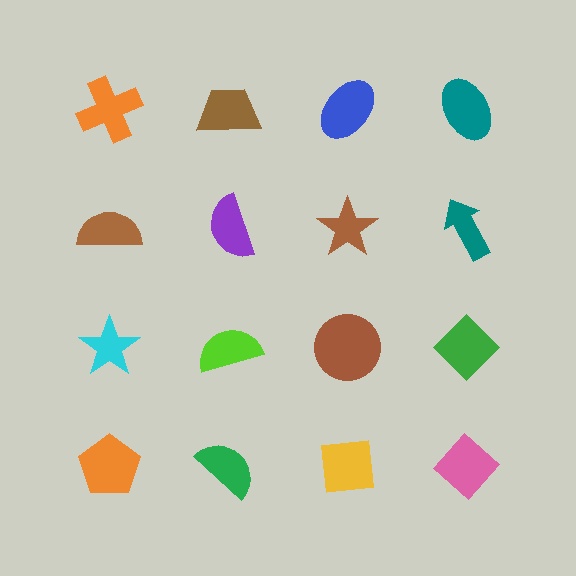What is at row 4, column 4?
A pink diamond.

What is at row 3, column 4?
A green diamond.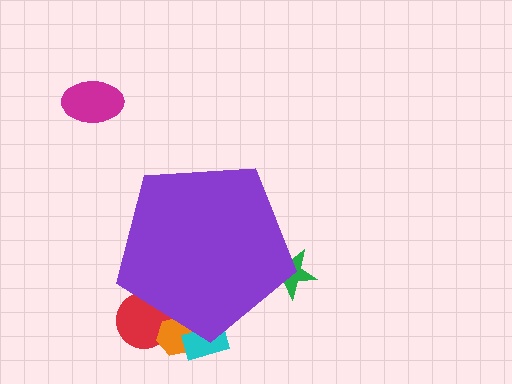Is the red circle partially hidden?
Yes, the red circle is partially hidden behind the purple pentagon.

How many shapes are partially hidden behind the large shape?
4 shapes are partially hidden.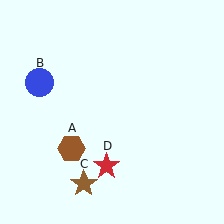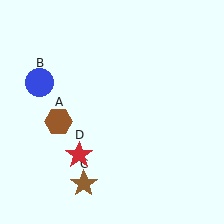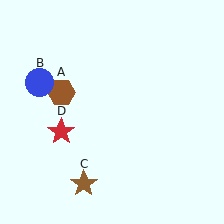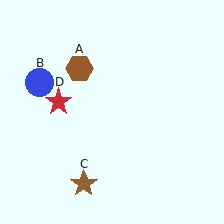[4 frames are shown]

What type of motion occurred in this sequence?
The brown hexagon (object A), red star (object D) rotated clockwise around the center of the scene.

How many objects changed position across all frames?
2 objects changed position: brown hexagon (object A), red star (object D).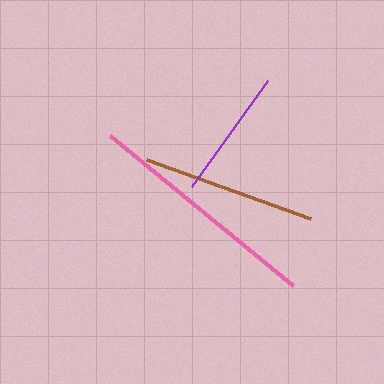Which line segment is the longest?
The pink line is the longest at approximately 237 pixels.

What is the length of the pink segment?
The pink segment is approximately 237 pixels long.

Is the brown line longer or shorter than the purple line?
The brown line is longer than the purple line.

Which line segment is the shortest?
The purple line is the shortest at approximately 130 pixels.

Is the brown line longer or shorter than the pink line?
The pink line is longer than the brown line.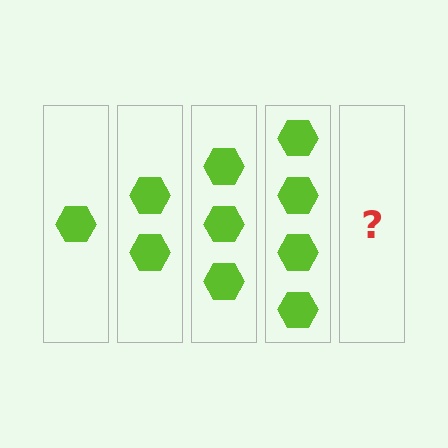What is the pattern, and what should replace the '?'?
The pattern is that each step adds one more hexagon. The '?' should be 5 hexagons.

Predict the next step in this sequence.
The next step is 5 hexagons.